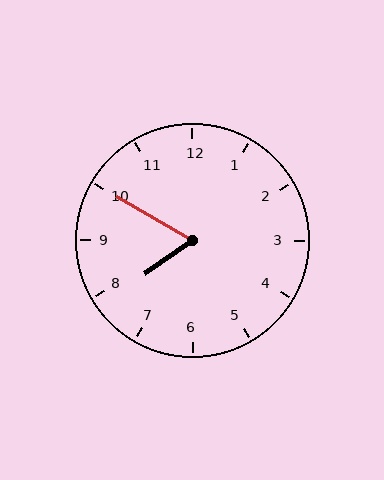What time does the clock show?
7:50.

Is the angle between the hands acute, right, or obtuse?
It is acute.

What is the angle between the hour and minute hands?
Approximately 65 degrees.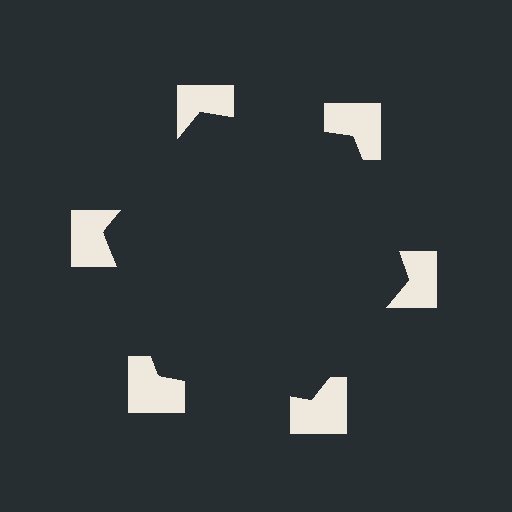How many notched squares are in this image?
There are 6 — one at each vertex of the illusory hexagon.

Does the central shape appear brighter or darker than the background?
It typically appears slightly darker than the background, even though no actual brightness change is drawn.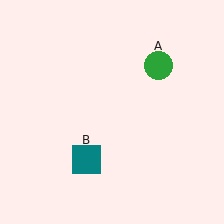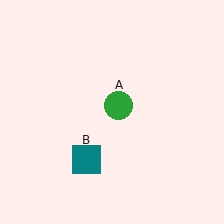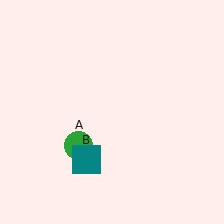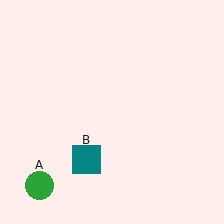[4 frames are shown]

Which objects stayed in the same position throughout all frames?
Teal square (object B) remained stationary.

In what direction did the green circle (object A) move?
The green circle (object A) moved down and to the left.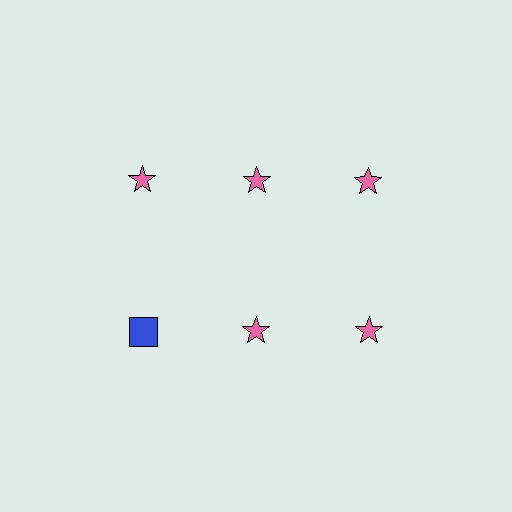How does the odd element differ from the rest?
It differs in both color (blue instead of pink) and shape (square instead of star).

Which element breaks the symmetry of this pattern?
The blue square in the second row, leftmost column breaks the symmetry. All other shapes are pink stars.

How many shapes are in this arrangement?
There are 6 shapes arranged in a grid pattern.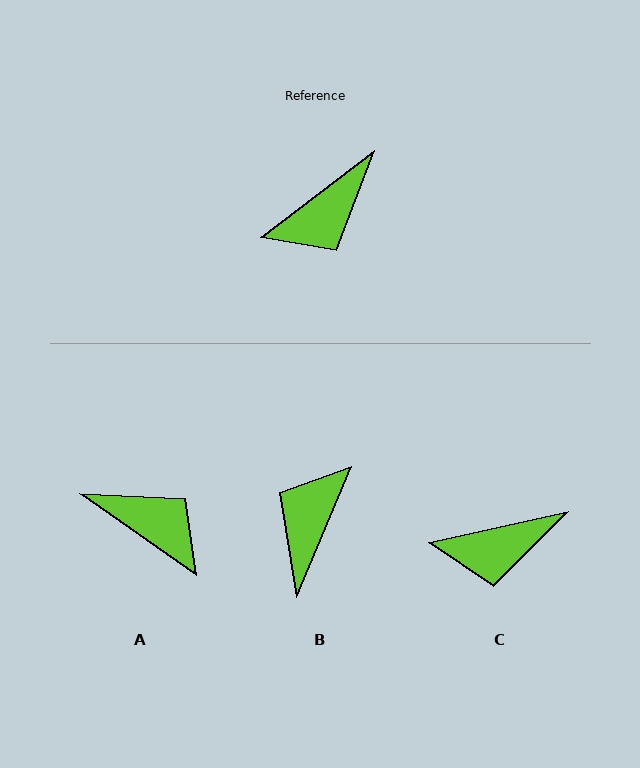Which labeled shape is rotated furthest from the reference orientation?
B, about 150 degrees away.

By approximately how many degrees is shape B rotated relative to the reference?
Approximately 150 degrees clockwise.